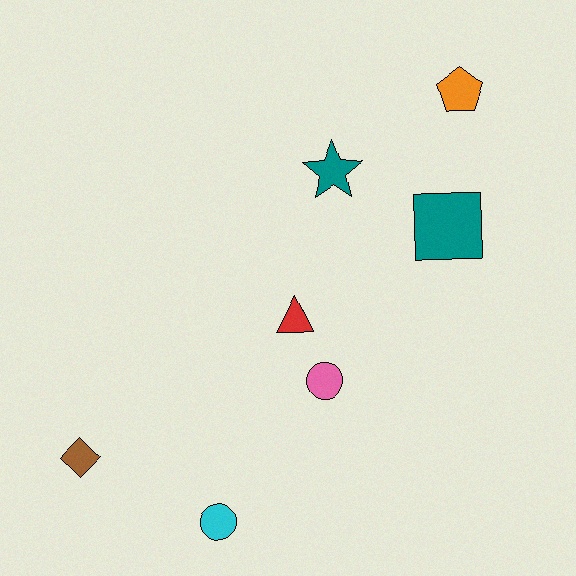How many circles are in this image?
There are 2 circles.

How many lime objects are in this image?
There are no lime objects.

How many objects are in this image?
There are 7 objects.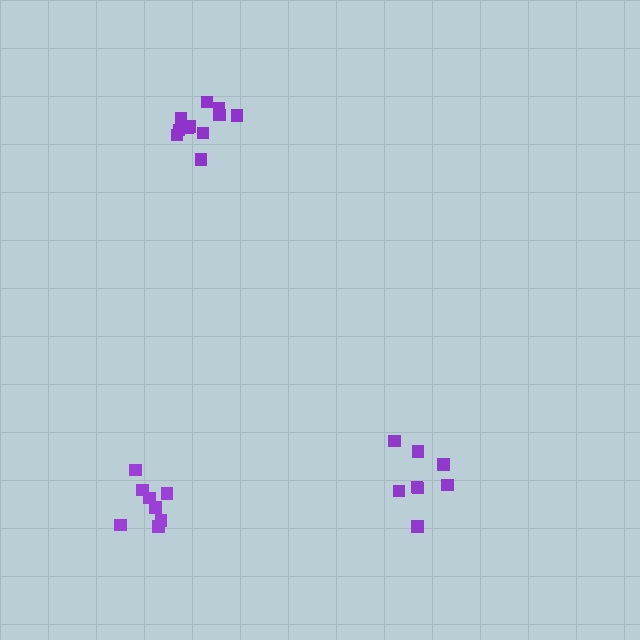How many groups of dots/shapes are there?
There are 3 groups.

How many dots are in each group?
Group 1: 11 dots, Group 2: 8 dots, Group 3: 8 dots (27 total).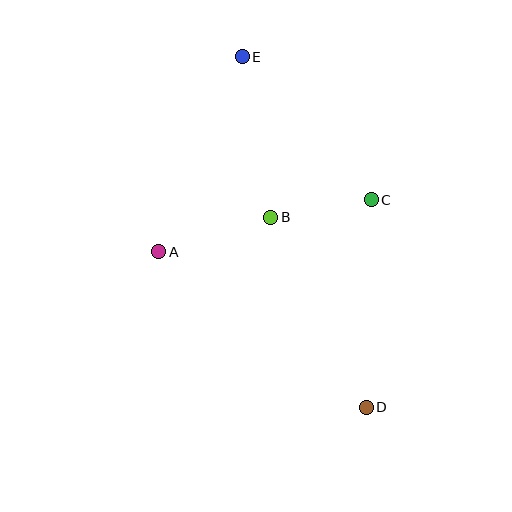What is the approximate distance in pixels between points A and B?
The distance between A and B is approximately 117 pixels.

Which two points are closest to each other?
Points B and C are closest to each other.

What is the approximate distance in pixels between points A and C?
The distance between A and C is approximately 219 pixels.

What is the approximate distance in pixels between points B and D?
The distance between B and D is approximately 212 pixels.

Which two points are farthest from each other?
Points D and E are farthest from each other.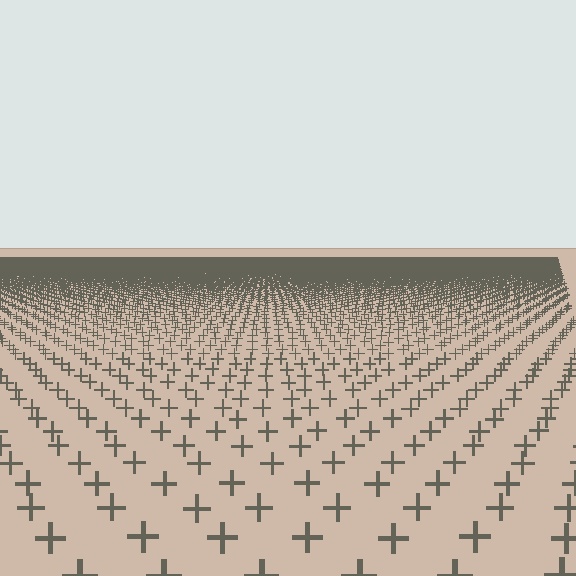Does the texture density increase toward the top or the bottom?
Density increases toward the top.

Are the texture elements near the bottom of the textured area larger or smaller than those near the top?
Larger. Near the bottom, elements are closer to the viewer and appear at a bigger on-screen size.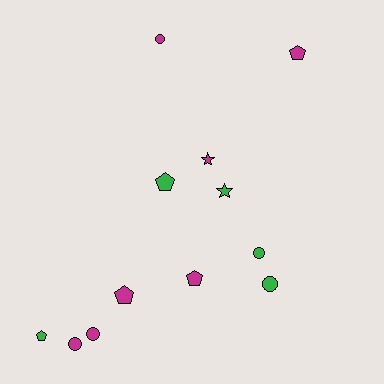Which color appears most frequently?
Magenta, with 7 objects.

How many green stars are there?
There is 1 green star.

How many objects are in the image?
There are 12 objects.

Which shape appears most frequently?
Pentagon, with 5 objects.